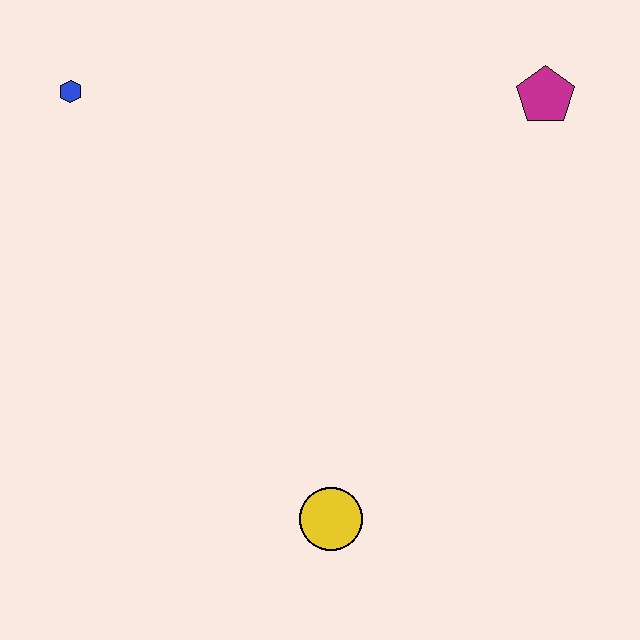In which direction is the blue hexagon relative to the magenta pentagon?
The blue hexagon is to the left of the magenta pentagon.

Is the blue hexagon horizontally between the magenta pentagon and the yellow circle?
No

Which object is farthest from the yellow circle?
The blue hexagon is farthest from the yellow circle.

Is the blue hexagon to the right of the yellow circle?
No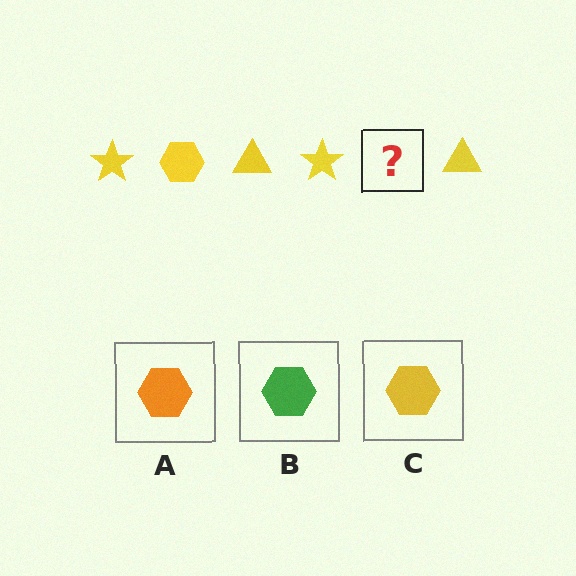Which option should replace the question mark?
Option C.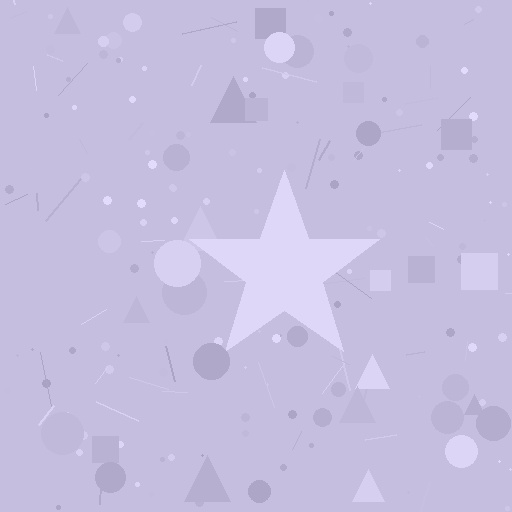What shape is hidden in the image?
A star is hidden in the image.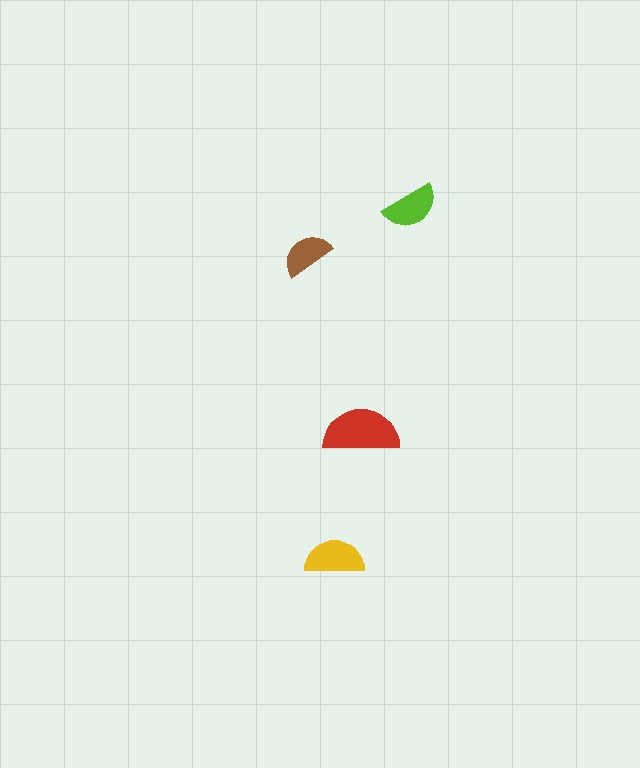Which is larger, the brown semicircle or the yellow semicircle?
The yellow one.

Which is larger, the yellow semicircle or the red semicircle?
The red one.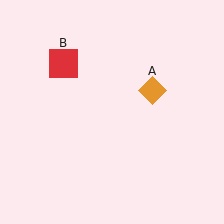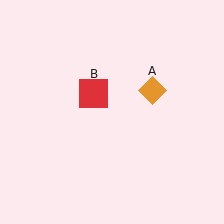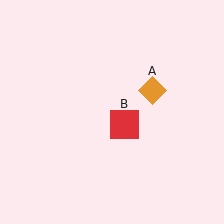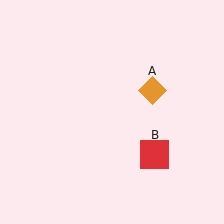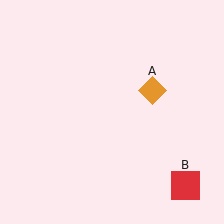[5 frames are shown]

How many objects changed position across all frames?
1 object changed position: red square (object B).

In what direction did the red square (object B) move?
The red square (object B) moved down and to the right.